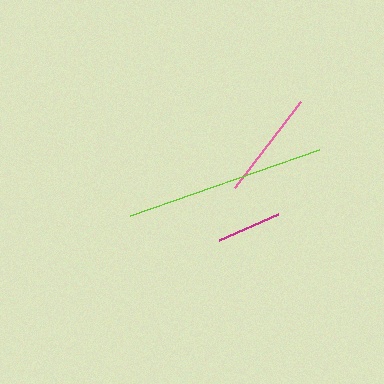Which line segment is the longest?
The lime line is the longest at approximately 200 pixels.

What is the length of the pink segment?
The pink segment is approximately 108 pixels long.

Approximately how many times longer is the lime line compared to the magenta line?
The lime line is approximately 3.1 times the length of the magenta line.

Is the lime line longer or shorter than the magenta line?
The lime line is longer than the magenta line.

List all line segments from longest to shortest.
From longest to shortest: lime, pink, magenta.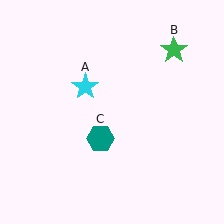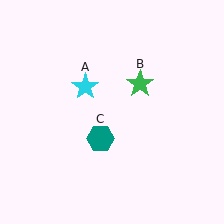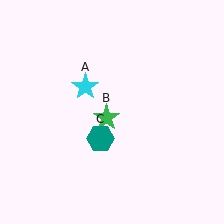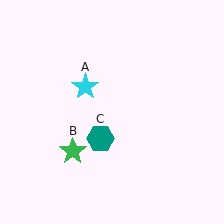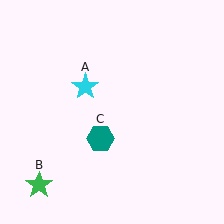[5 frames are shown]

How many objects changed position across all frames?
1 object changed position: green star (object B).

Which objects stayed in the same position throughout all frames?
Cyan star (object A) and teal hexagon (object C) remained stationary.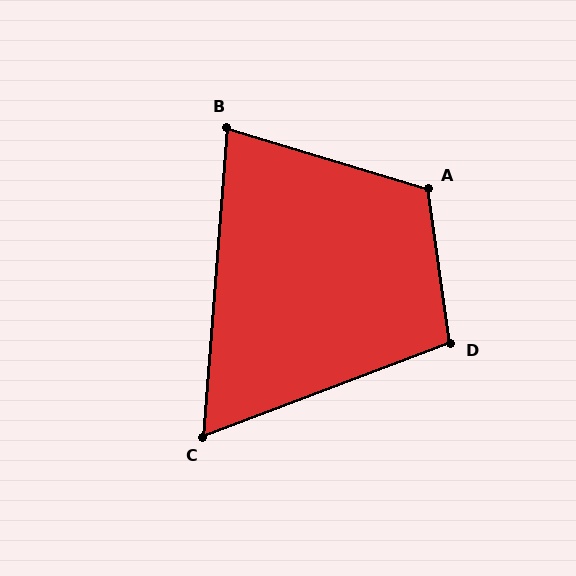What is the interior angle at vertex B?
Approximately 77 degrees (acute).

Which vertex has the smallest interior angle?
C, at approximately 65 degrees.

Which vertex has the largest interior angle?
A, at approximately 115 degrees.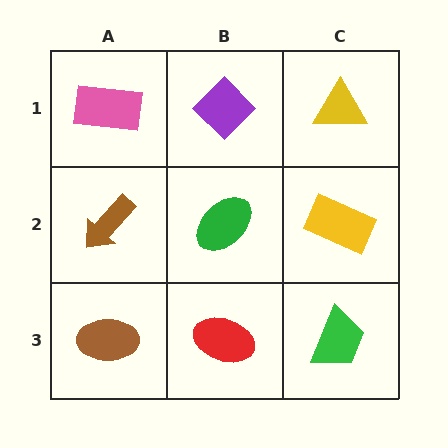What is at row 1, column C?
A yellow triangle.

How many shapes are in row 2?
3 shapes.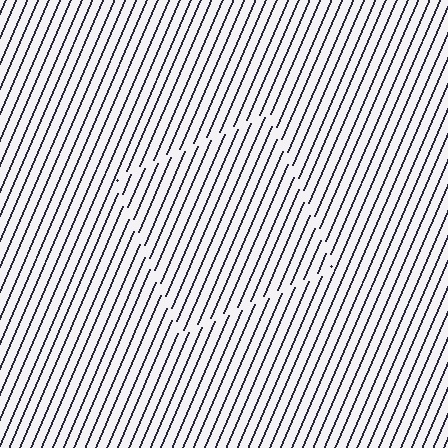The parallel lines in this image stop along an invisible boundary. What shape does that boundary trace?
An illusory square. The interior of the shape contains the same grating, shifted by half a period — the contour is defined by the phase discontinuity where line-ends from the inner and outer gratings abut.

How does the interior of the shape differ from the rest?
The interior of the shape contains the same grating, shifted by half a period — the contour is defined by the phase discontinuity where line-ends from the inner and outer gratings abut.